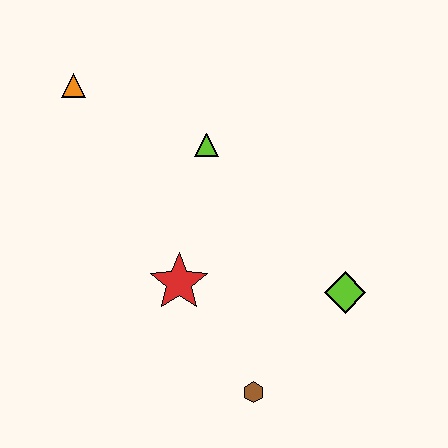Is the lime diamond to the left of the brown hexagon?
No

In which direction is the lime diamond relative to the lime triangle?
The lime diamond is below the lime triangle.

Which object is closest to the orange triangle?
The lime triangle is closest to the orange triangle.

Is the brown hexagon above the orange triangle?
No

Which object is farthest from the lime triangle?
The brown hexagon is farthest from the lime triangle.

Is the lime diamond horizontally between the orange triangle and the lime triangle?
No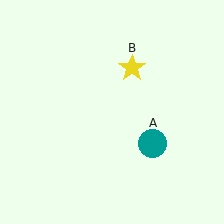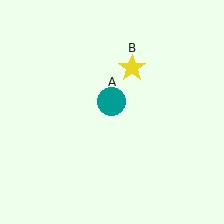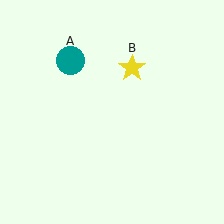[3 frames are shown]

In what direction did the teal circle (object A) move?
The teal circle (object A) moved up and to the left.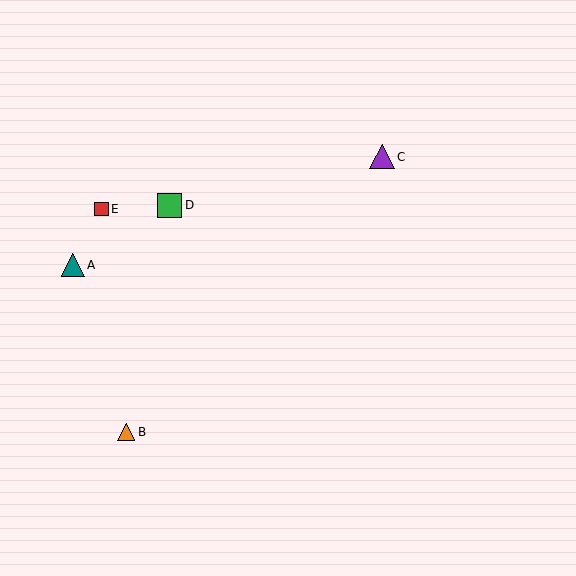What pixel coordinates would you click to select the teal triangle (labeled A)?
Click at (73, 265) to select the teal triangle A.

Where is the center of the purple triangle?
The center of the purple triangle is at (382, 157).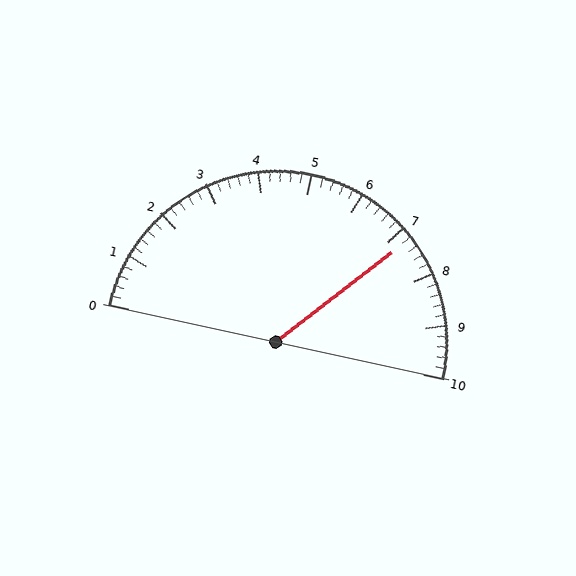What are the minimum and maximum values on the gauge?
The gauge ranges from 0 to 10.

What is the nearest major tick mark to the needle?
The nearest major tick mark is 7.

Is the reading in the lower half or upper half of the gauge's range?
The reading is in the upper half of the range (0 to 10).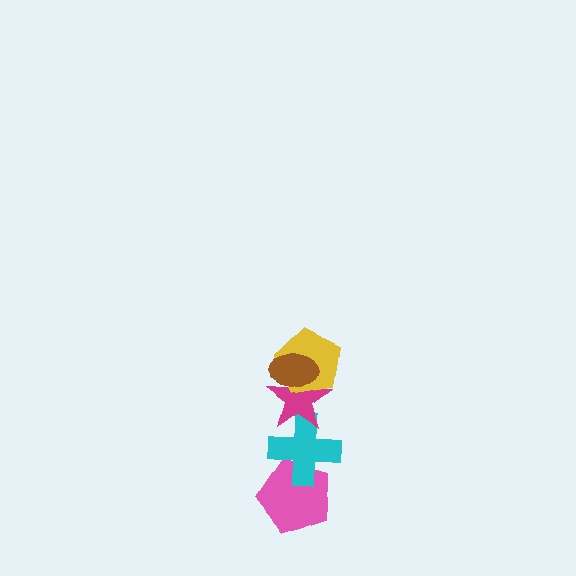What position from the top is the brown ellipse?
The brown ellipse is 1st from the top.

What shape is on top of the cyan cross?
The magenta star is on top of the cyan cross.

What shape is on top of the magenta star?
The yellow pentagon is on top of the magenta star.